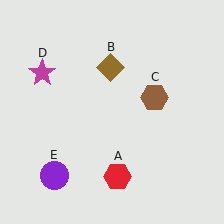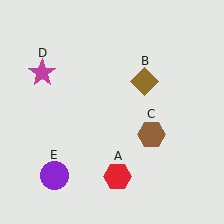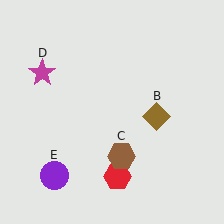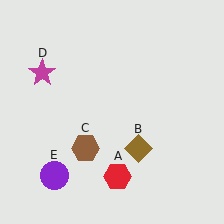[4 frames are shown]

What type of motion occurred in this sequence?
The brown diamond (object B), brown hexagon (object C) rotated clockwise around the center of the scene.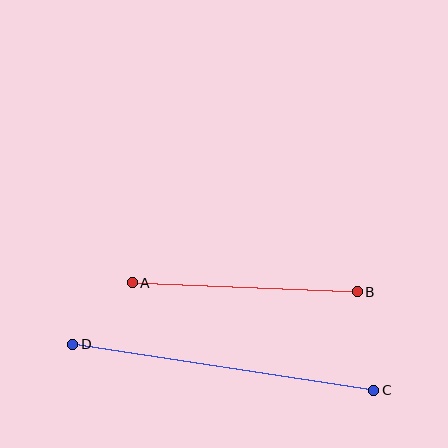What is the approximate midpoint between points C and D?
The midpoint is at approximately (223, 367) pixels.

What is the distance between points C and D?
The distance is approximately 305 pixels.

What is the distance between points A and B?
The distance is approximately 226 pixels.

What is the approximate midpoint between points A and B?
The midpoint is at approximately (245, 287) pixels.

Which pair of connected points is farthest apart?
Points C and D are farthest apart.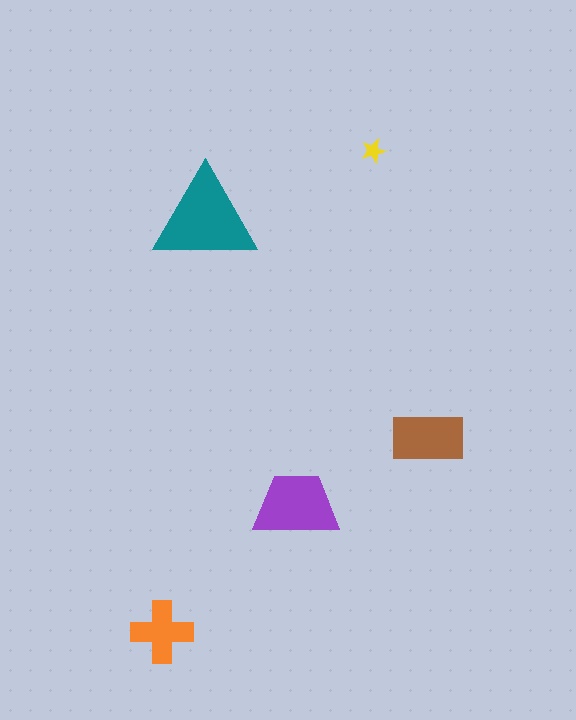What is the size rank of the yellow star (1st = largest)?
5th.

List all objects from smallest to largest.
The yellow star, the orange cross, the brown rectangle, the purple trapezoid, the teal triangle.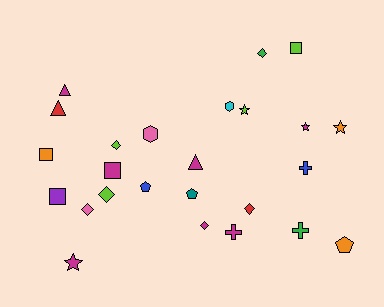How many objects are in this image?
There are 25 objects.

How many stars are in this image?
There are 4 stars.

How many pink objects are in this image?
There are 2 pink objects.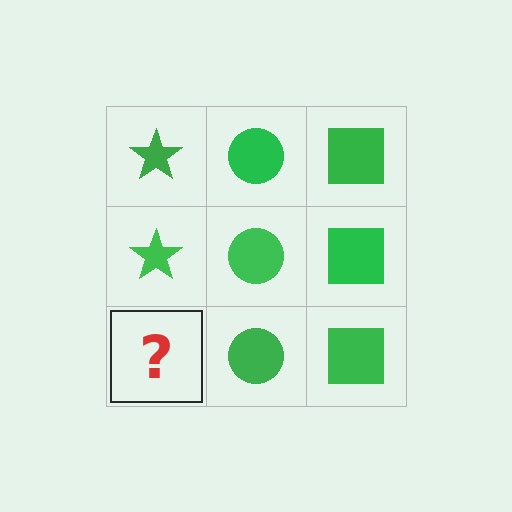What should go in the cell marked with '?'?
The missing cell should contain a green star.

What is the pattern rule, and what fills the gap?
The rule is that each column has a consistent shape. The gap should be filled with a green star.